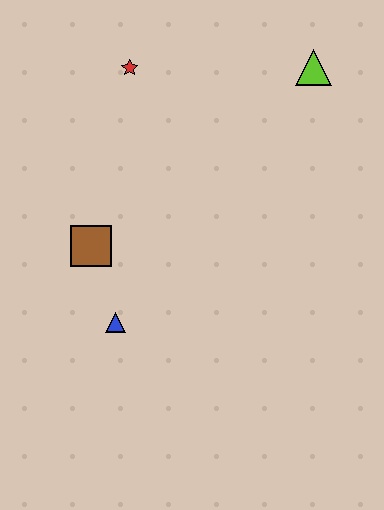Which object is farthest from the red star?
The blue triangle is farthest from the red star.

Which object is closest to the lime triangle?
The red star is closest to the lime triangle.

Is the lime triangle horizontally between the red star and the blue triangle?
No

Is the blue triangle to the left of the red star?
Yes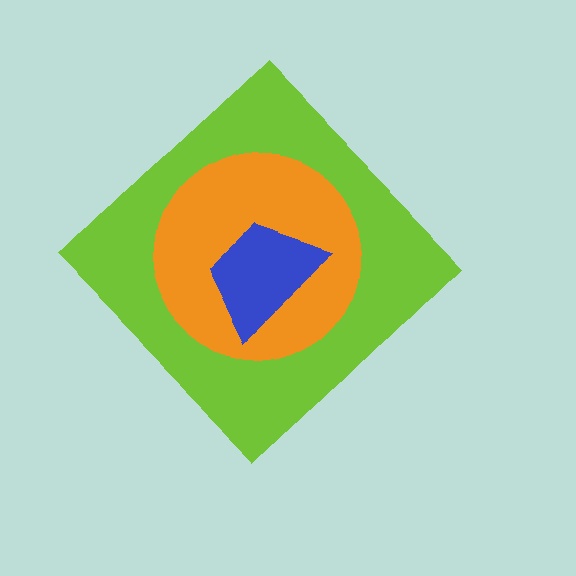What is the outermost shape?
The lime diamond.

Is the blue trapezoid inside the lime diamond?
Yes.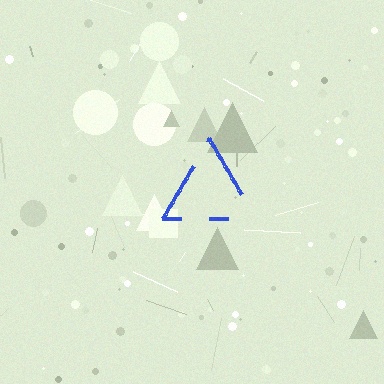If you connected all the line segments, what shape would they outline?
They would outline a triangle.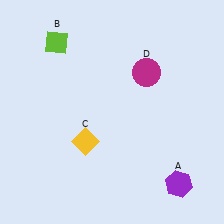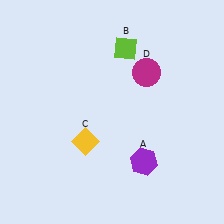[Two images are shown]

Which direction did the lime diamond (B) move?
The lime diamond (B) moved right.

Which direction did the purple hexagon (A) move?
The purple hexagon (A) moved left.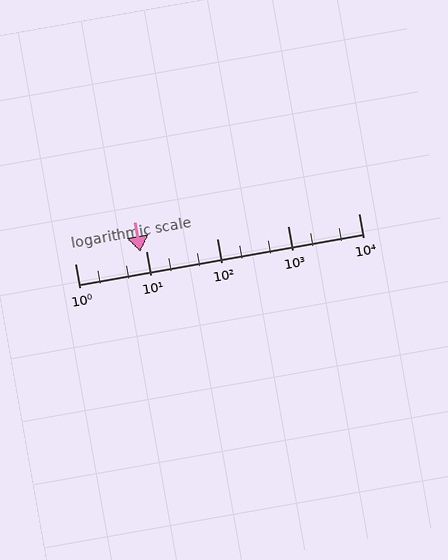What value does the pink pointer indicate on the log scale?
The pointer indicates approximately 8.3.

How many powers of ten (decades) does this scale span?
The scale spans 4 decades, from 1 to 10000.